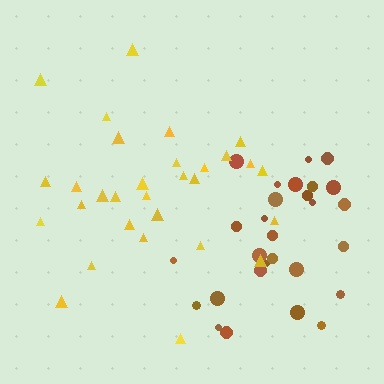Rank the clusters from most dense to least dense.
brown, yellow.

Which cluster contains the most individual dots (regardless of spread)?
Yellow (30).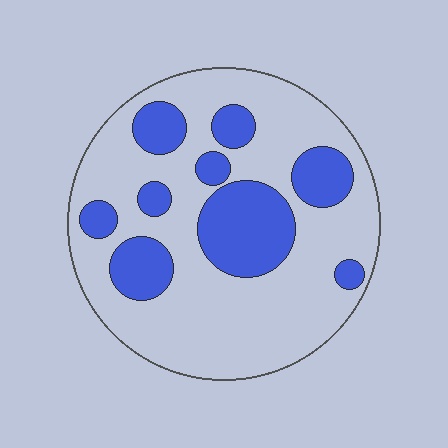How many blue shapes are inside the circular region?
9.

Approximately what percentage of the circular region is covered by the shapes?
Approximately 30%.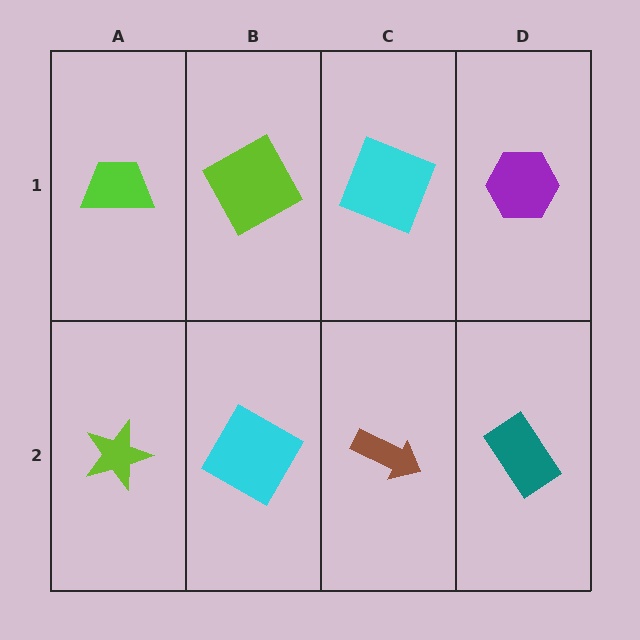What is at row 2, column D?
A teal rectangle.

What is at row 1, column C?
A cyan square.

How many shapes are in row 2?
4 shapes.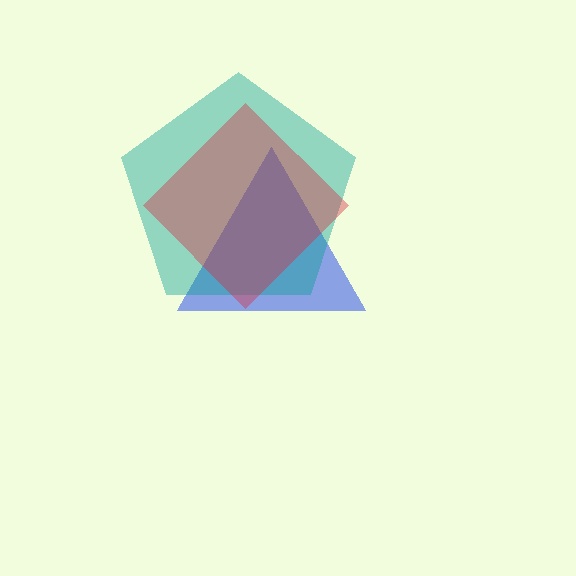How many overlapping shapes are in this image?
There are 3 overlapping shapes in the image.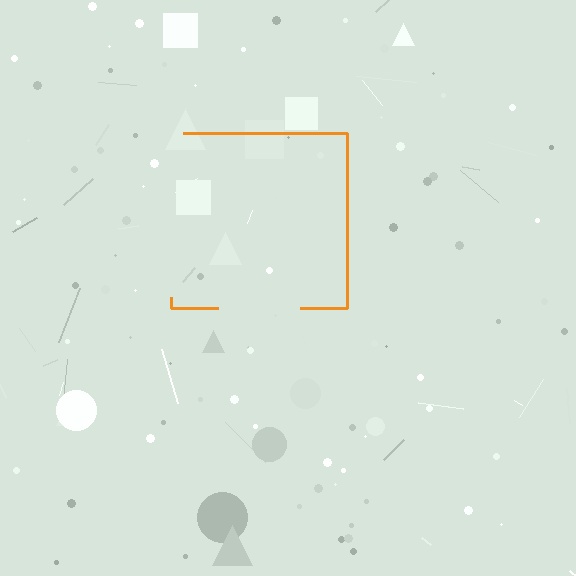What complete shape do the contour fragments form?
The contour fragments form a square.